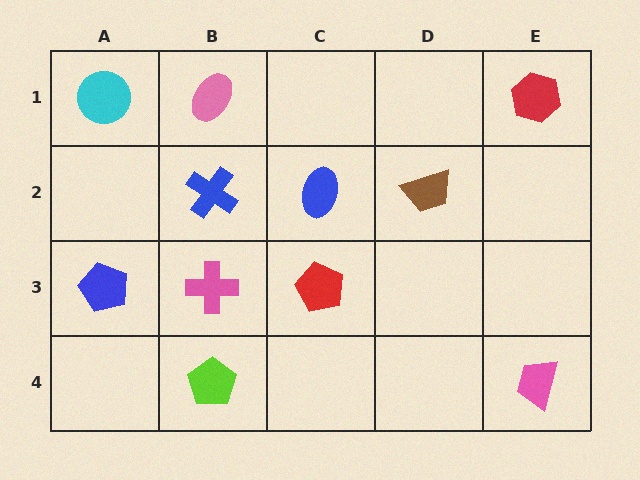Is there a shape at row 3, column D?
No, that cell is empty.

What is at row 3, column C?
A red pentagon.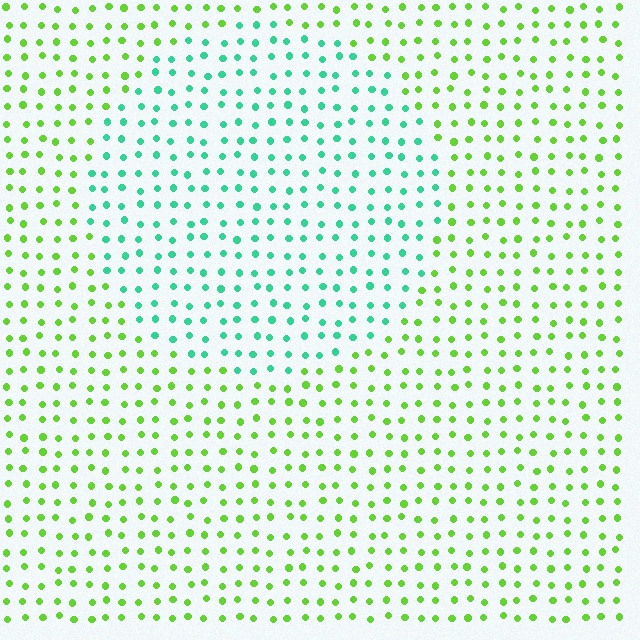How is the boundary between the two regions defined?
The boundary is defined purely by a slight shift in hue (about 55 degrees). Spacing, size, and orientation are identical on both sides.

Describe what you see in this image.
The image is filled with small lime elements in a uniform arrangement. A circle-shaped region is visible where the elements are tinted to a slightly different hue, forming a subtle color boundary.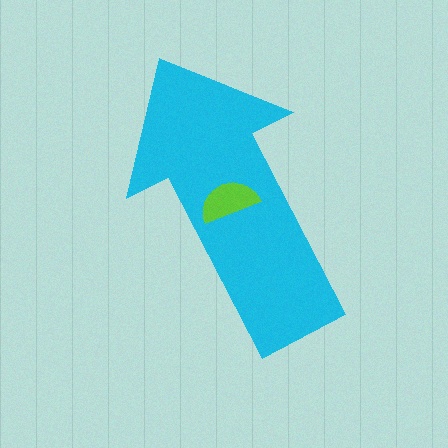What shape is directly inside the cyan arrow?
The lime semicircle.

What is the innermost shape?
The lime semicircle.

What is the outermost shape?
The cyan arrow.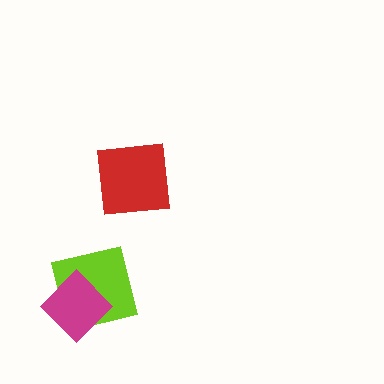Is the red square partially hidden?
No, no other shape covers it.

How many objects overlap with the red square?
0 objects overlap with the red square.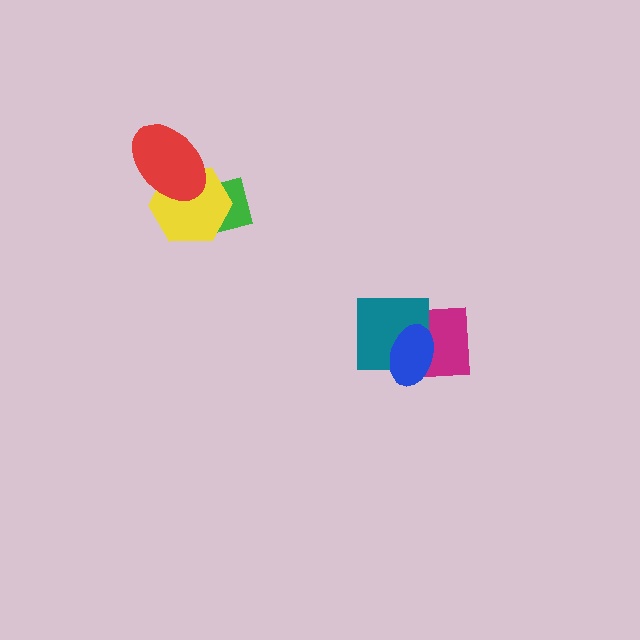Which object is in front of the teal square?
The blue ellipse is in front of the teal square.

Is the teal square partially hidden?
Yes, it is partially covered by another shape.